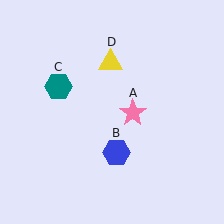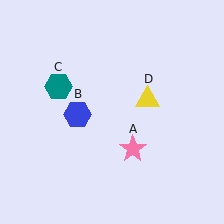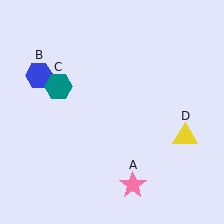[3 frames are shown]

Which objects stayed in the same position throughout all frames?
Teal hexagon (object C) remained stationary.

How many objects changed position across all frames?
3 objects changed position: pink star (object A), blue hexagon (object B), yellow triangle (object D).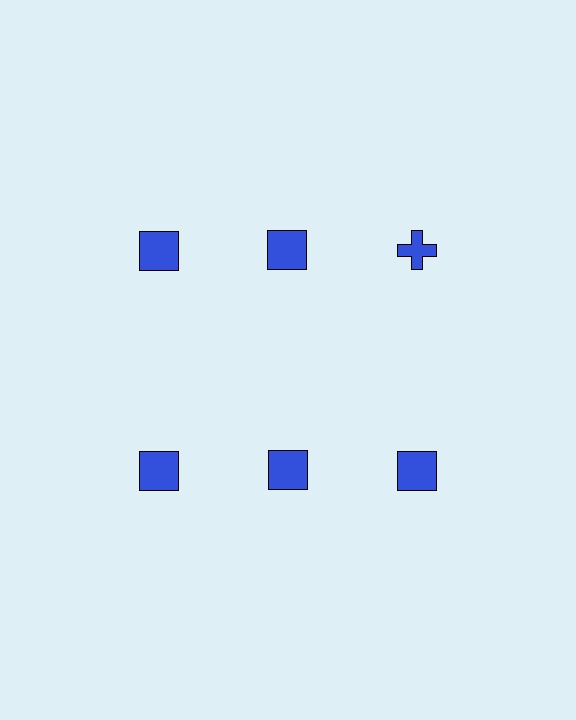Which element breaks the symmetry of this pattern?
The blue cross in the top row, center column breaks the symmetry. All other shapes are blue squares.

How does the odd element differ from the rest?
It has a different shape: cross instead of square.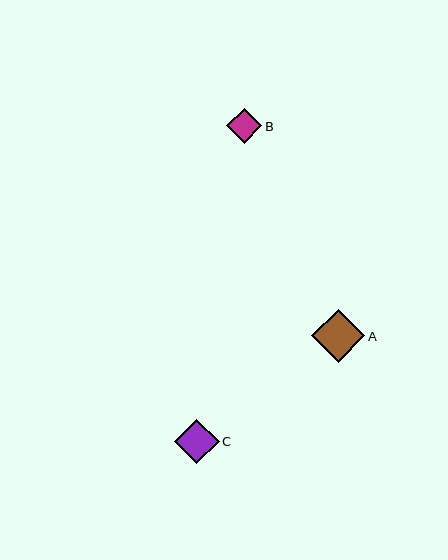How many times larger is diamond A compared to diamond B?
Diamond A is approximately 1.5 times the size of diamond B.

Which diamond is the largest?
Diamond A is the largest with a size of approximately 54 pixels.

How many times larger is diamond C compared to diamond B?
Diamond C is approximately 1.3 times the size of diamond B.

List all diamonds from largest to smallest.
From largest to smallest: A, C, B.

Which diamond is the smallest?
Diamond B is the smallest with a size of approximately 35 pixels.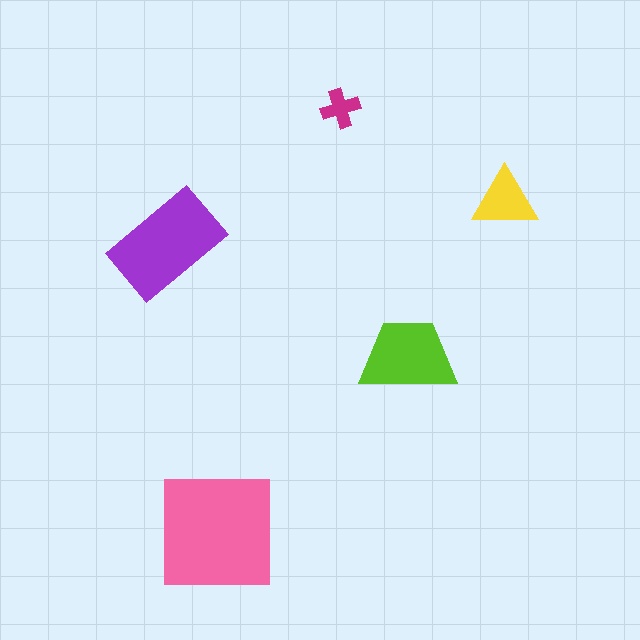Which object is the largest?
The pink square.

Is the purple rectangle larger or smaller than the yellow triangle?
Larger.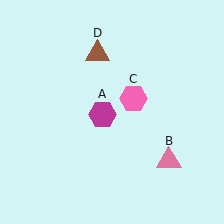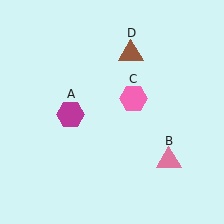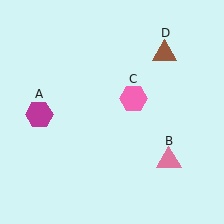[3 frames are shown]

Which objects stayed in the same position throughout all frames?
Pink triangle (object B) and pink hexagon (object C) remained stationary.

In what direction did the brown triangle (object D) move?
The brown triangle (object D) moved right.